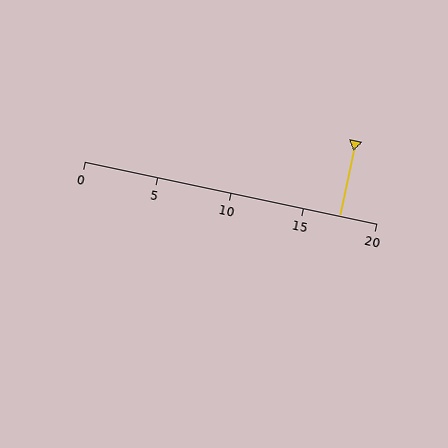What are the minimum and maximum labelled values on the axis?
The axis runs from 0 to 20.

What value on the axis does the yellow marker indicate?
The marker indicates approximately 17.5.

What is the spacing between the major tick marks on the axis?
The major ticks are spaced 5 apart.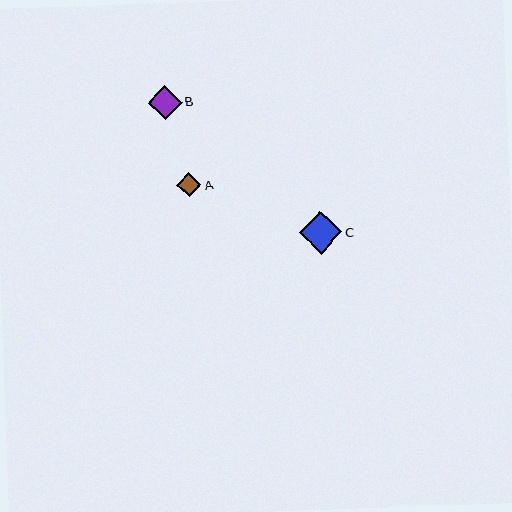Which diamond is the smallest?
Diamond A is the smallest with a size of approximately 24 pixels.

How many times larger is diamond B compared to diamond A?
Diamond B is approximately 1.4 times the size of diamond A.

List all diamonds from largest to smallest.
From largest to smallest: C, B, A.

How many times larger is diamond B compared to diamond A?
Diamond B is approximately 1.4 times the size of diamond A.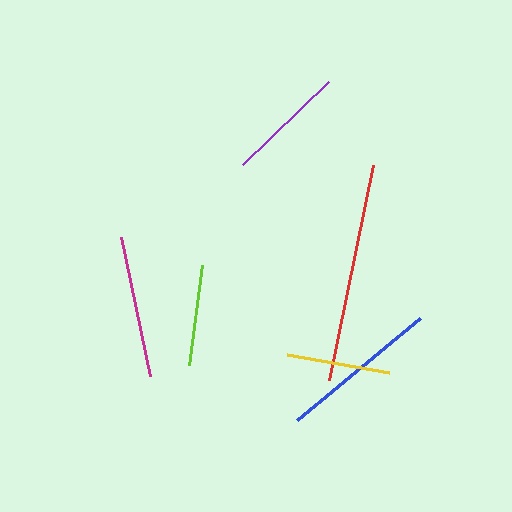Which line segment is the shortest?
The lime line is the shortest at approximately 101 pixels.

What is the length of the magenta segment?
The magenta segment is approximately 141 pixels long.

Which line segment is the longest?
The red line is the longest at approximately 219 pixels.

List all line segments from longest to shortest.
From longest to shortest: red, blue, magenta, purple, yellow, lime.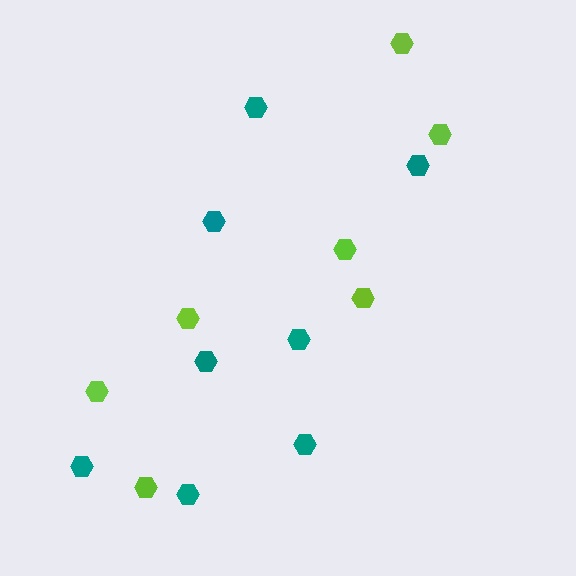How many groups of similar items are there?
There are 2 groups: one group of lime hexagons (7) and one group of teal hexagons (8).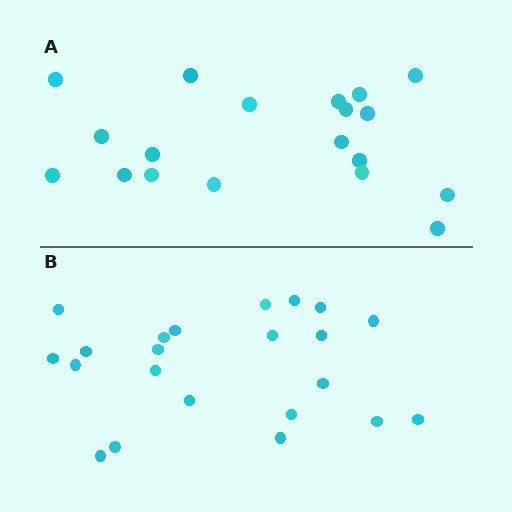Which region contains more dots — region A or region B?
Region B (the bottom region) has more dots.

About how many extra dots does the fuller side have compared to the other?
Region B has just a few more — roughly 2 or 3 more dots than region A.